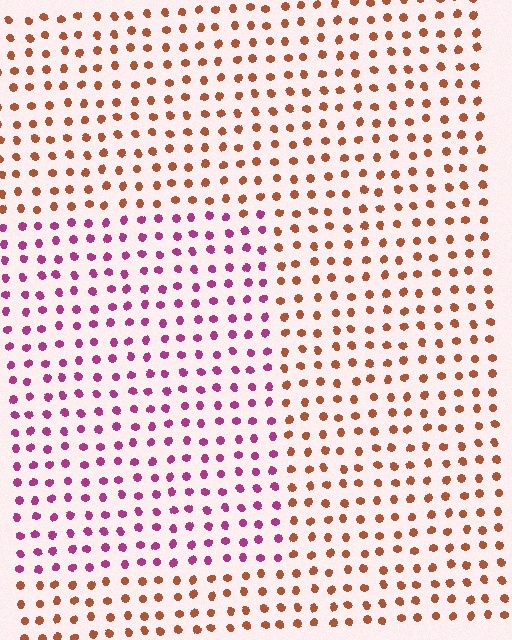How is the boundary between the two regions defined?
The boundary is defined purely by a slight shift in hue (about 57 degrees). Spacing, size, and orientation are identical on both sides.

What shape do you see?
I see a rectangle.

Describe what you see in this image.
The image is filled with small brown elements in a uniform arrangement. A rectangle-shaped region is visible where the elements are tinted to a slightly different hue, forming a subtle color boundary.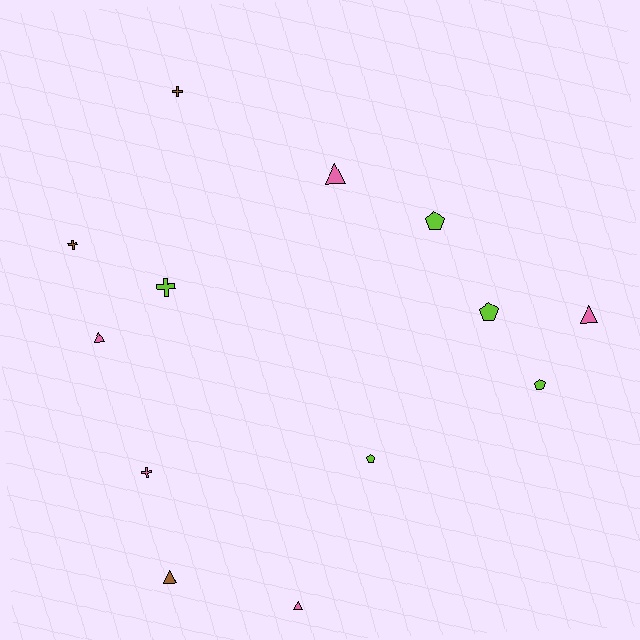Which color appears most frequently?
Lime, with 5 objects.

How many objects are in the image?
There are 13 objects.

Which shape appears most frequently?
Triangle, with 5 objects.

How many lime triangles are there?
There are no lime triangles.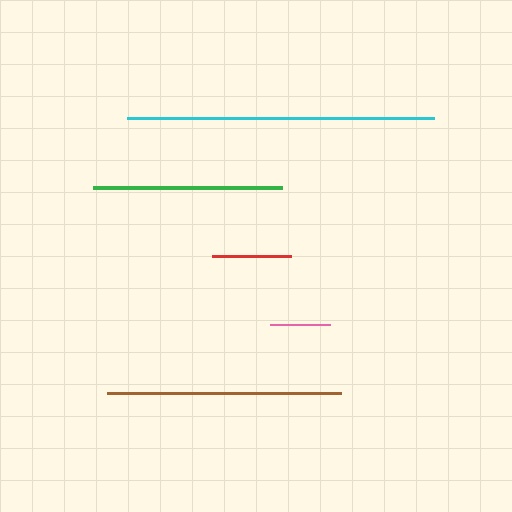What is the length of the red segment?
The red segment is approximately 79 pixels long.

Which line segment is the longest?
The cyan line is the longest at approximately 307 pixels.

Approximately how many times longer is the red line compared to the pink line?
The red line is approximately 1.3 times the length of the pink line.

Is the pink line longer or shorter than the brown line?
The brown line is longer than the pink line.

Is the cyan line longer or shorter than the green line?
The cyan line is longer than the green line.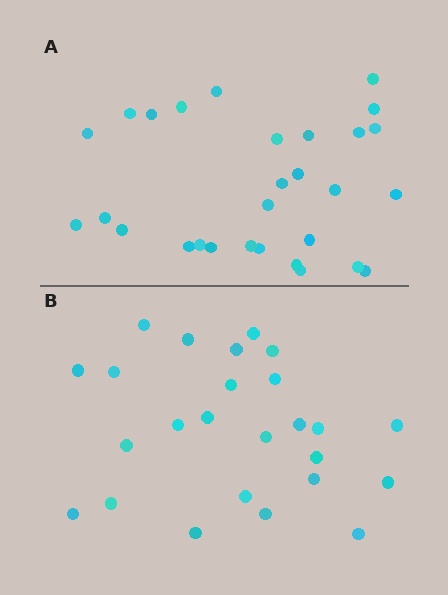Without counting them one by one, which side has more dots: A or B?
Region A (the top region) has more dots.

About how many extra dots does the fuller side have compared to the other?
Region A has about 4 more dots than region B.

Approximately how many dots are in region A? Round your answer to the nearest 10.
About 30 dots. (The exact count is 29, which rounds to 30.)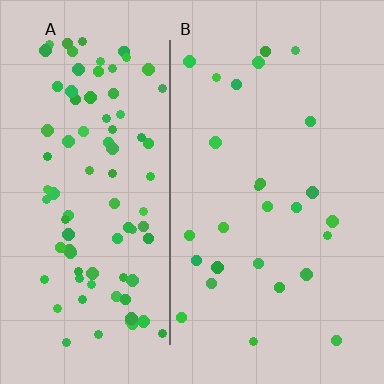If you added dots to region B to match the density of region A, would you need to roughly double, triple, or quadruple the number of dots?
Approximately quadruple.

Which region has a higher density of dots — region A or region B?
A (the left).